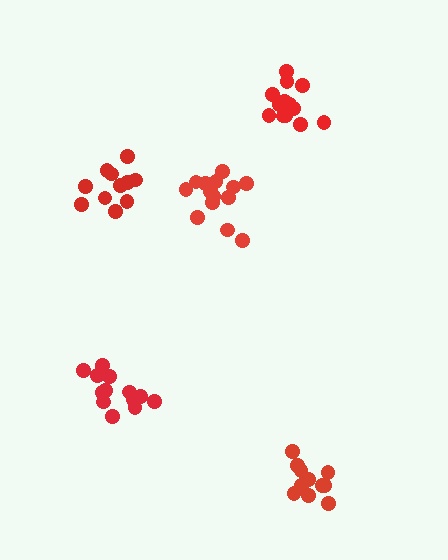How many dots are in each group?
Group 1: 13 dots, Group 2: 14 dots, Group 3: 11 dots, Group 4: 11 dots, Group 5: 13 dots (62 total).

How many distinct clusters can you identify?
There are 5 distinct clusters.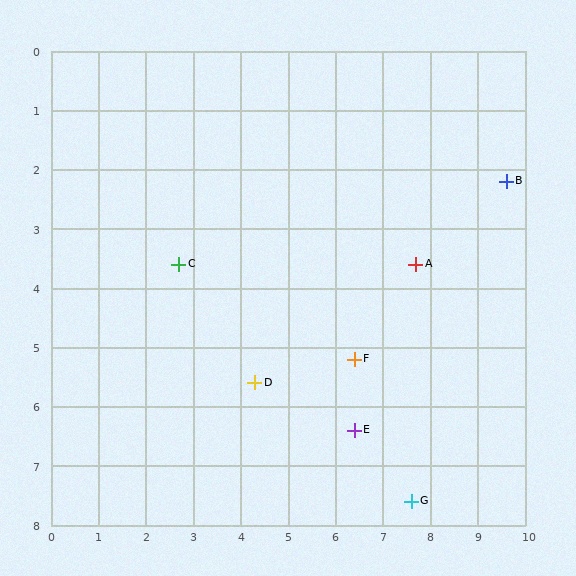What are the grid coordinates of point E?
Point E is at approximately (6.4, 6.4).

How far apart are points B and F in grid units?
Points B and F are about 4.4 grid units apart.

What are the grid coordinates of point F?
Point F is at approximately (6.4, 5.2).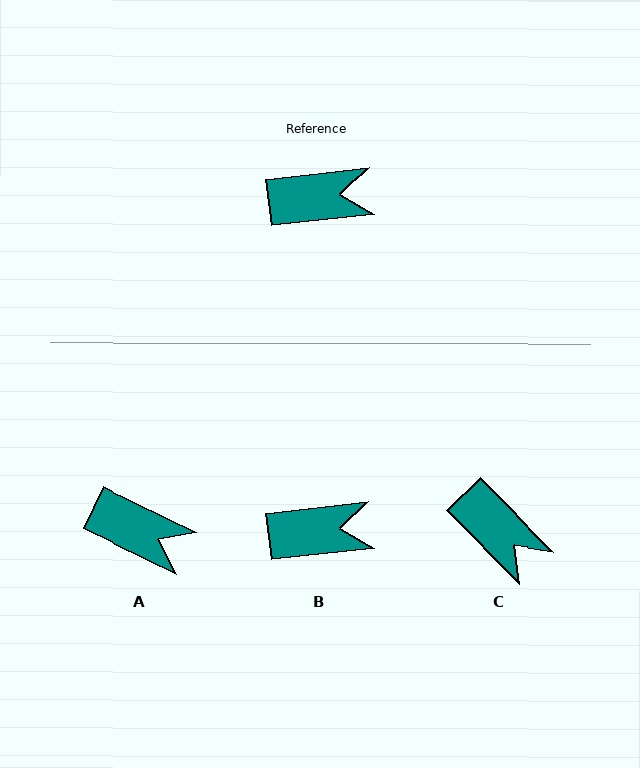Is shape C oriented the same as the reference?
No, it is off by about 52 degrees.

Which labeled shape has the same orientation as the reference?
B.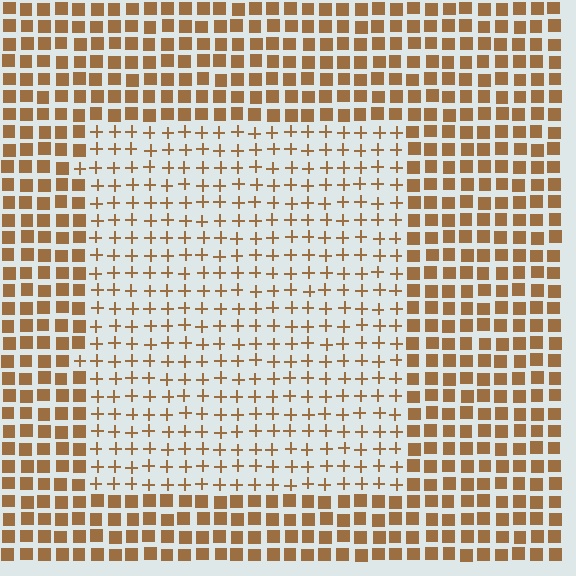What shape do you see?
I see a rectangle.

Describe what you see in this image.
The image is filled with small brown elements arranged in a uniform grid. A rectangle-shaped region contains plus signs, while the surrounding area contains squares. The boundary is defined purely by the change in element shape.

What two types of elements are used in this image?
The image uses plus signs inside the rectangle region and squares outside it.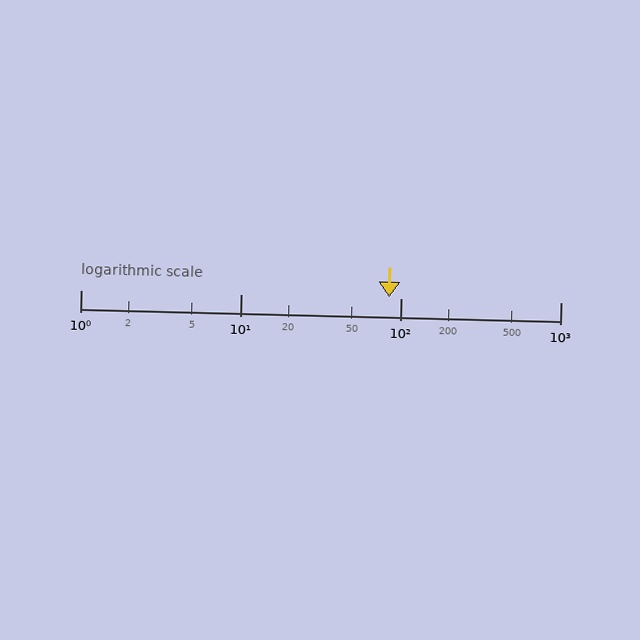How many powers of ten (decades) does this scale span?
The scale spans 3 decades, from 1 to 1000.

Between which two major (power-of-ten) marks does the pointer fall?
The pointer is between 10 and 100.